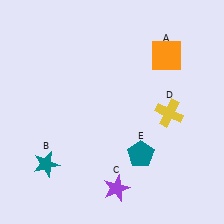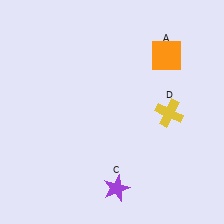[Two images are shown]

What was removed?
The teal pentagon (E), the teal star (B) were removed in Image 2.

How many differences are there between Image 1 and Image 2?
There are 2 differences between the two images.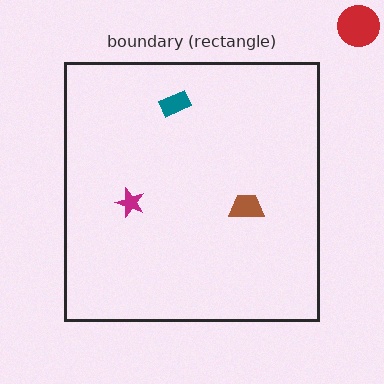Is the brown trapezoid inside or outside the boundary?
Inside.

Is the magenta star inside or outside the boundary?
Inside.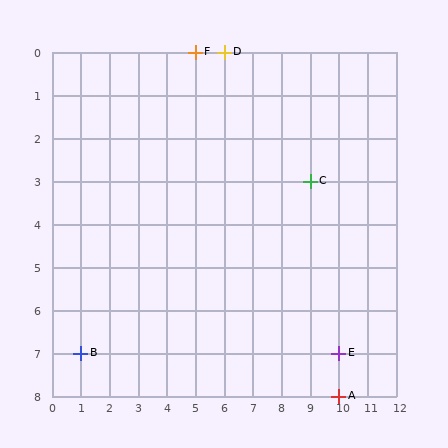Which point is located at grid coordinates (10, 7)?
Point E is at (10, 7).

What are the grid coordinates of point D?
Point D is at grid coordinates (6, 0).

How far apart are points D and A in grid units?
Points D and A are 4 columns and 8 rows apart (about 8.9 grid units diagonally).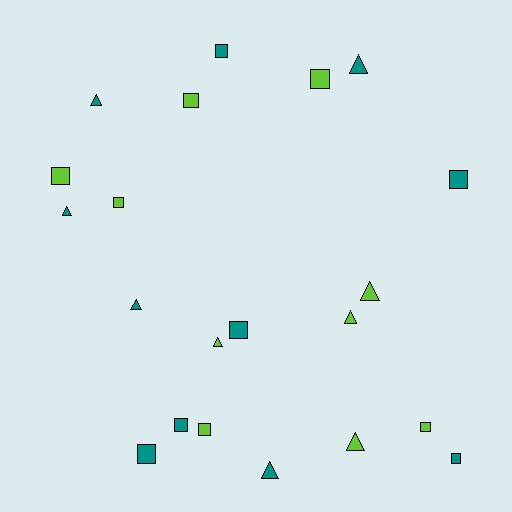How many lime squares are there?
There are 6 lime squares.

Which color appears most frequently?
Teal, with 11 objects.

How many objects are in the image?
There are 21 objects.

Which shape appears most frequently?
Square, with 12 objects.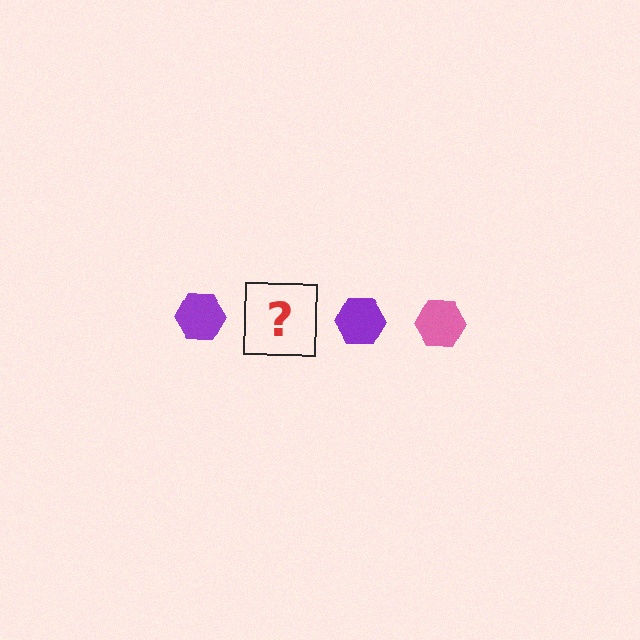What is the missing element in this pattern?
The missing element is a pink hexagon.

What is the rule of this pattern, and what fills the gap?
The rule is that the pattern cycles through purple, pink hexagons. The gap should be filled with a pink hexagon.